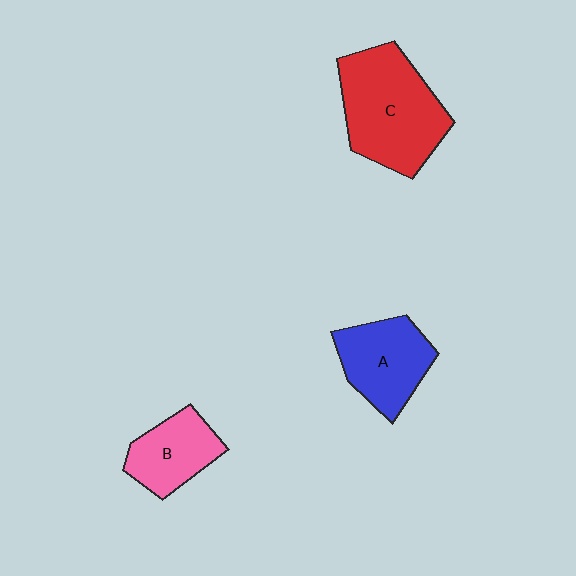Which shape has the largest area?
Shape C (red).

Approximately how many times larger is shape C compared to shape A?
Approximately 1.5 times.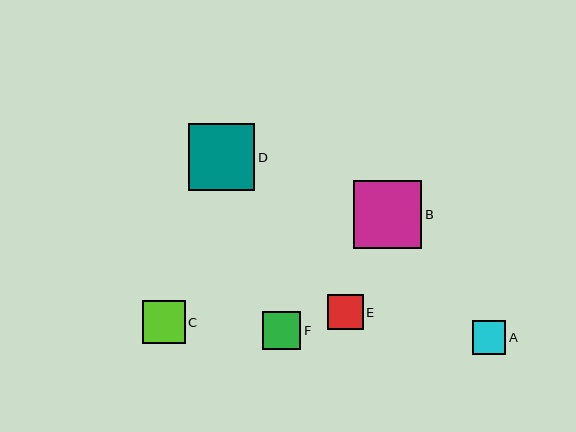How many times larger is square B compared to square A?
Square B is approximately 2.0 times the size of square A.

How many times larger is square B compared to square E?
Square B is approximately 1.9 times the size of square E.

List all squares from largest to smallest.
From largest to smallest: B, D, C, F, E, A.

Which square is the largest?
Square B is the largest with a size of approximately 69 pixels.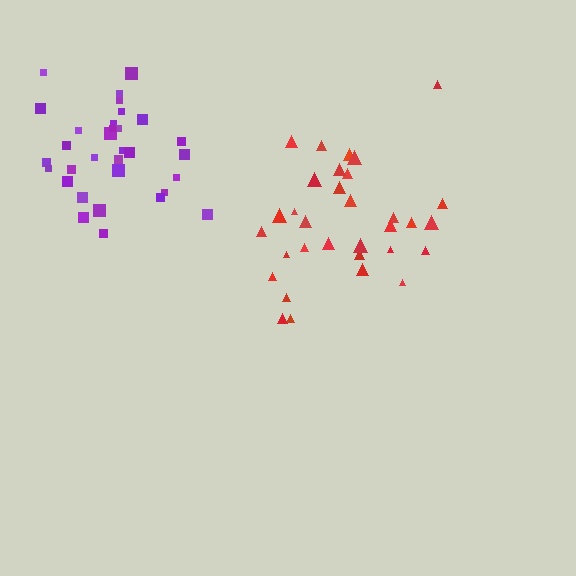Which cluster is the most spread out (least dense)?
Red.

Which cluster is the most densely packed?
Purple.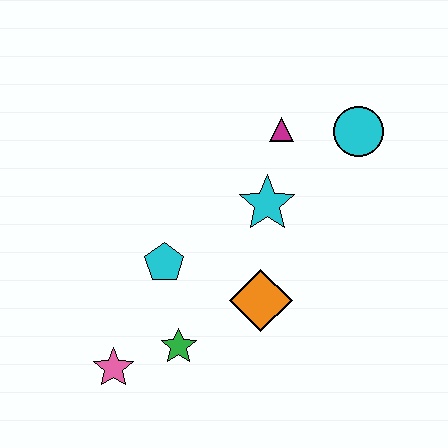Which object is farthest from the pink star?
The cyan circle is farthest from the pink star.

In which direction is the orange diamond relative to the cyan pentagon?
The orange diamond is to the right of the cyan pentagon.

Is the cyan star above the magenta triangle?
No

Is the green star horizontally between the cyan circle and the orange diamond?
No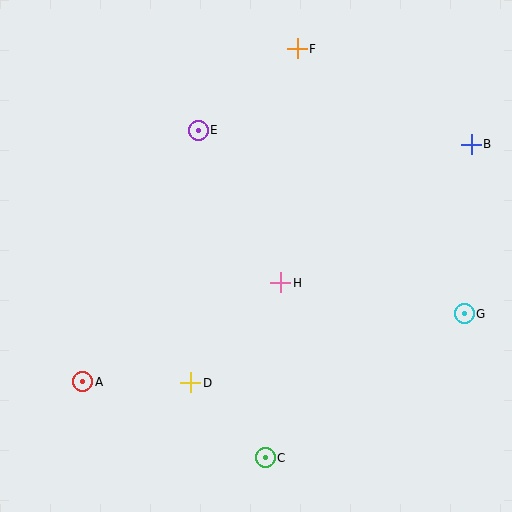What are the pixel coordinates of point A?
Point A is at (83, 382).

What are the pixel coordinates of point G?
Point G is at (464, 314).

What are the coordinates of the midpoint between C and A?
The midpoint between C and A is at (174, 420).